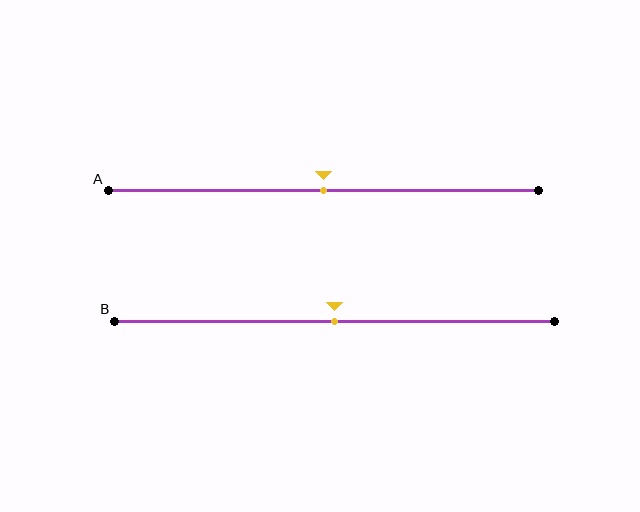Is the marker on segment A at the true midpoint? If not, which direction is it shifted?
Yes, the marker on segment A is at the true midpoint.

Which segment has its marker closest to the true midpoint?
Segment A has its marker closest to the true midpoint.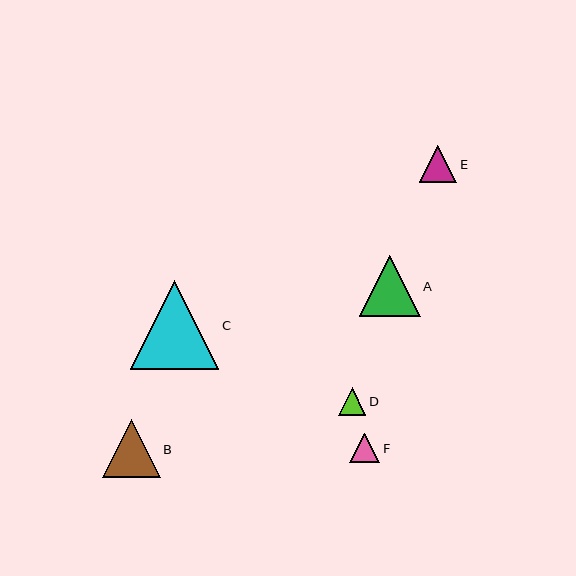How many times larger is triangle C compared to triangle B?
Triangle C is approximately 1.5 times the size of triangle B.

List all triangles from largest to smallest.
From largest to smallest: C, A, B, E, F, D.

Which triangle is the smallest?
Triangle D is the smallest with a size of approximately 27 pixels.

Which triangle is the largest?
Triangle C is the largest with a size of approximately 89 pixels.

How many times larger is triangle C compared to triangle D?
Triangle C is approximately 3.3 times the size of triangle D.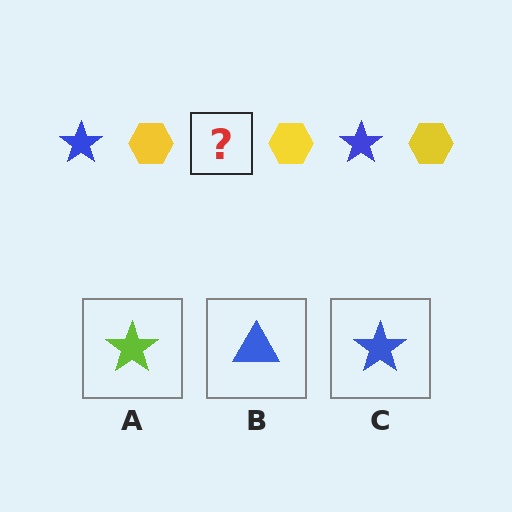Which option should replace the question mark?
Option C.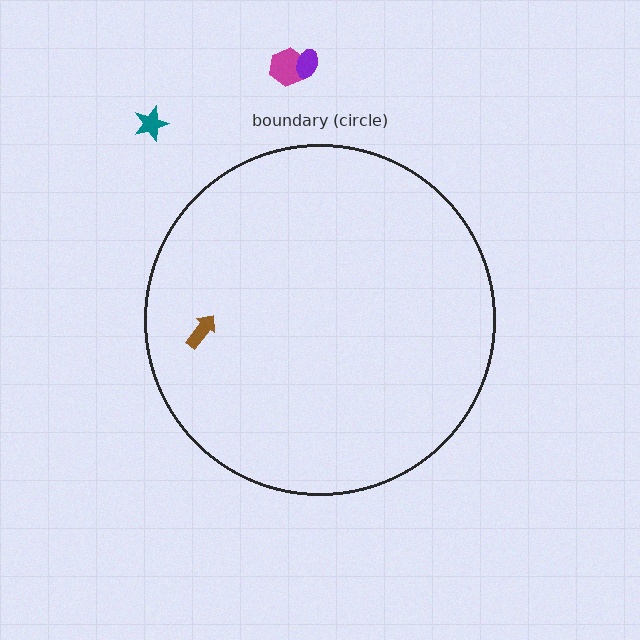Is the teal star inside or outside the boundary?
Outside.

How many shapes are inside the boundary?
1 inside, 3 outside.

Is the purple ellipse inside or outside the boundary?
Outside.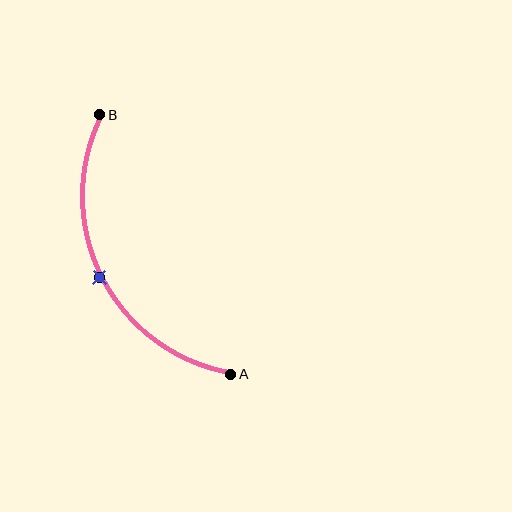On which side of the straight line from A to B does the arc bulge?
The arc bulges to the left of the straight line connecting A and B.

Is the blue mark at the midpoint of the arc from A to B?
Yes. The blue mark lies on the arc at equal arc-length from both A and B — it is the arc midpoint.